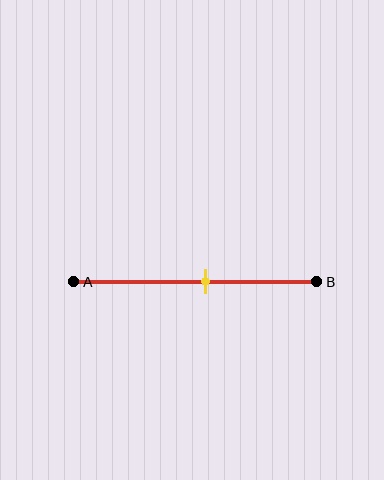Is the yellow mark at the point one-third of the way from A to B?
No, the mark is at about 55% from A, not at the 33% one-third point.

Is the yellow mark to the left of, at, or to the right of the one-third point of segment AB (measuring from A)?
The yellow mark is to the right of the one-third point of segment AB.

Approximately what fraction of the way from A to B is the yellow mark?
The yellow mark is approximately 55% of the way from A to B.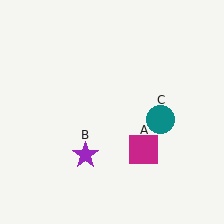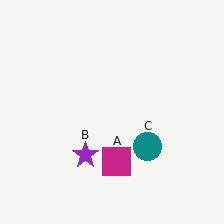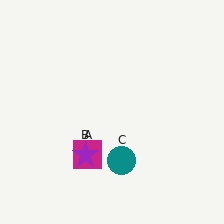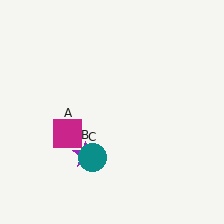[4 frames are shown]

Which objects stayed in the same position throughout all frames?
Purple star (object B) remained stationary.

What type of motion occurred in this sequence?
The magenta square (object A), teal circle (object C) rotated clockwise around the center of the scene.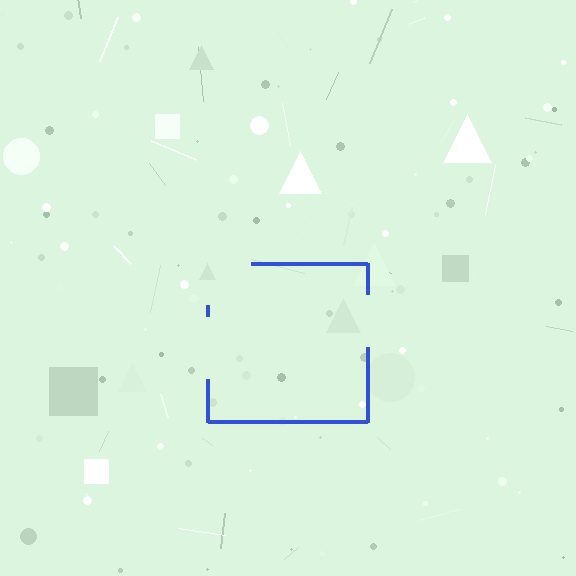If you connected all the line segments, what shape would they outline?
They would outline a square.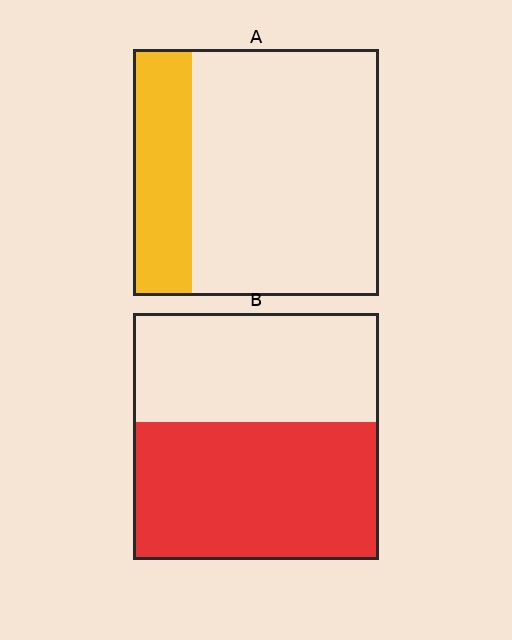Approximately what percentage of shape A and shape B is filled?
A is approximately 25% and B is approximately 55%.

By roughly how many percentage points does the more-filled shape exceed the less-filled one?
By roughly 30 percentage points (B over A).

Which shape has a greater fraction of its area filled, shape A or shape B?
Shape B.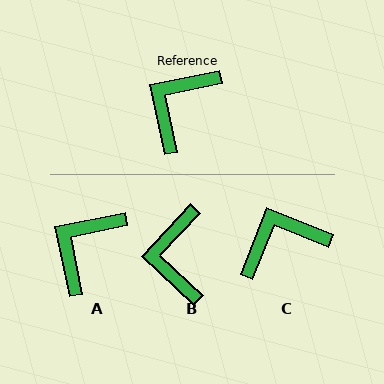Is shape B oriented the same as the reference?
No, it is off by about 35 degrees.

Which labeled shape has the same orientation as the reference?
A.